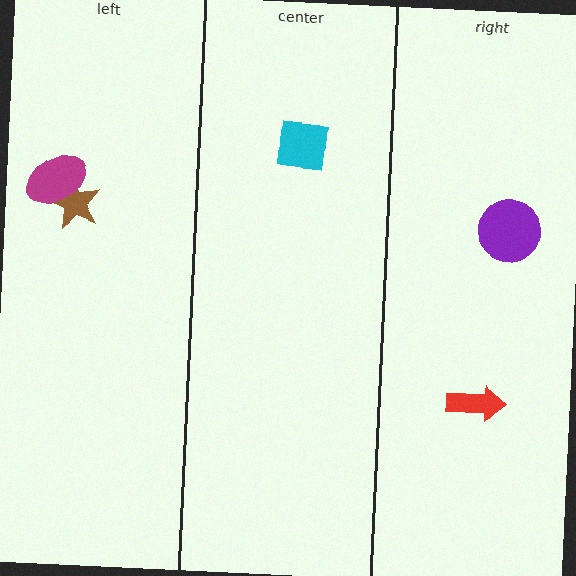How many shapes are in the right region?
2.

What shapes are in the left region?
The brown star, the magenta ellipse.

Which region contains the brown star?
The left region.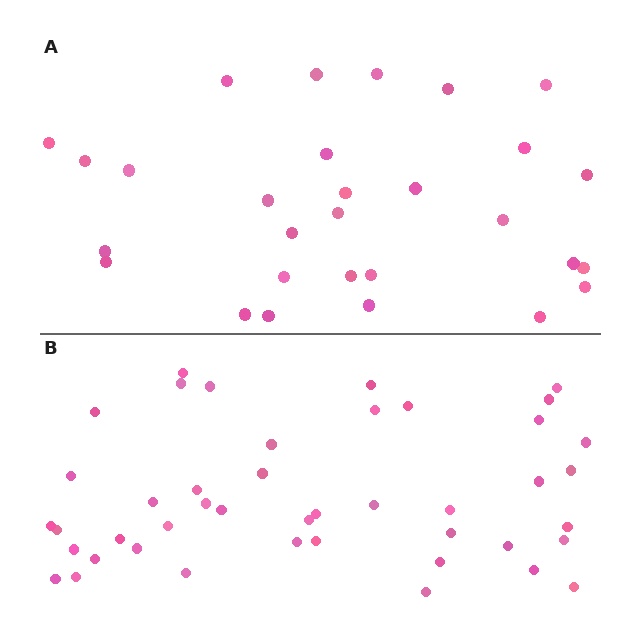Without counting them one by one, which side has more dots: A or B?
Region B (the bottom region) has more dots.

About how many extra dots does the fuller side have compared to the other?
Region B has approximately 15 more dots than region A.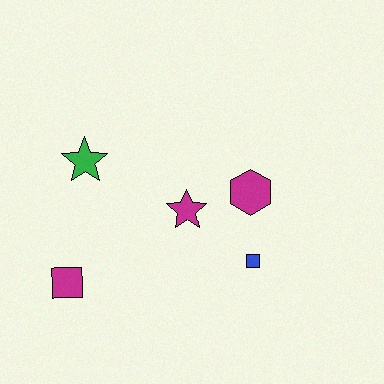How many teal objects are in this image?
There are no teal objects.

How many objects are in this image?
There are 5 objects.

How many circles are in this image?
There are no circles.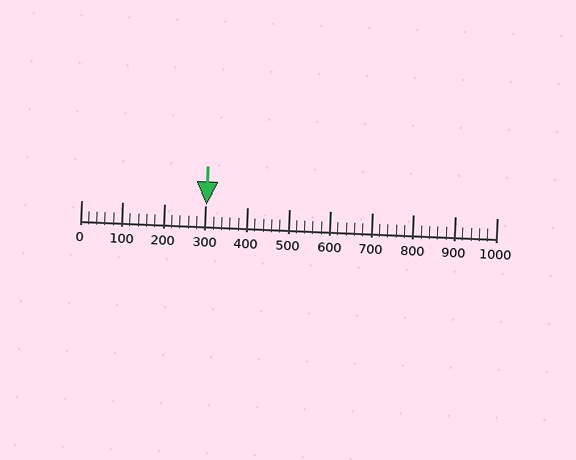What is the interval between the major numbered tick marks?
The major tick marks are spaced 100 units apart.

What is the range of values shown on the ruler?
The ruler shows values from 0 to 1000.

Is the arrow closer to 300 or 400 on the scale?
The arrow is closer to 300.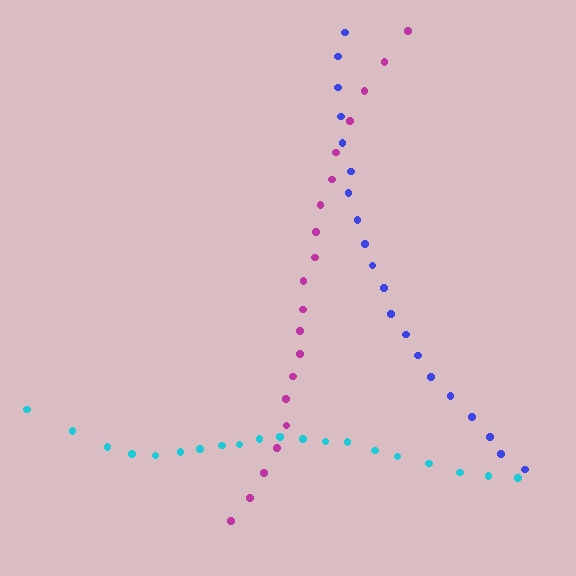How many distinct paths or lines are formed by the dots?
There are 3 distinct paths.